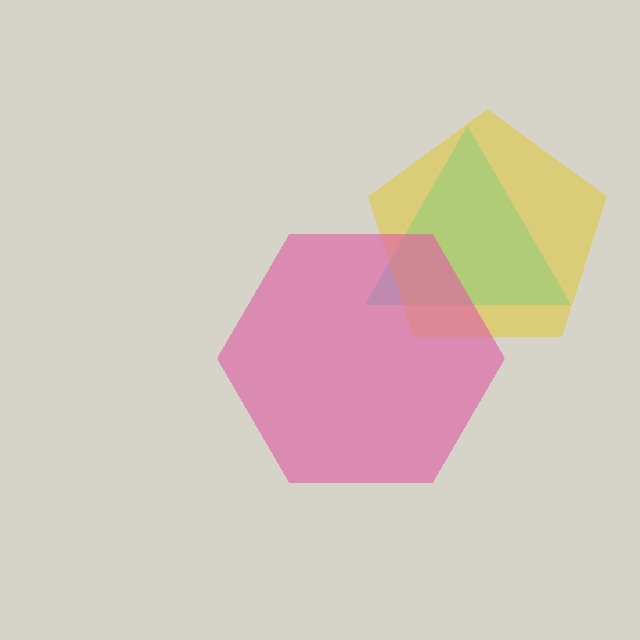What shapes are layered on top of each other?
The layered shapes are: a cyan triangle, a yellow pentagon, a pink hexagon.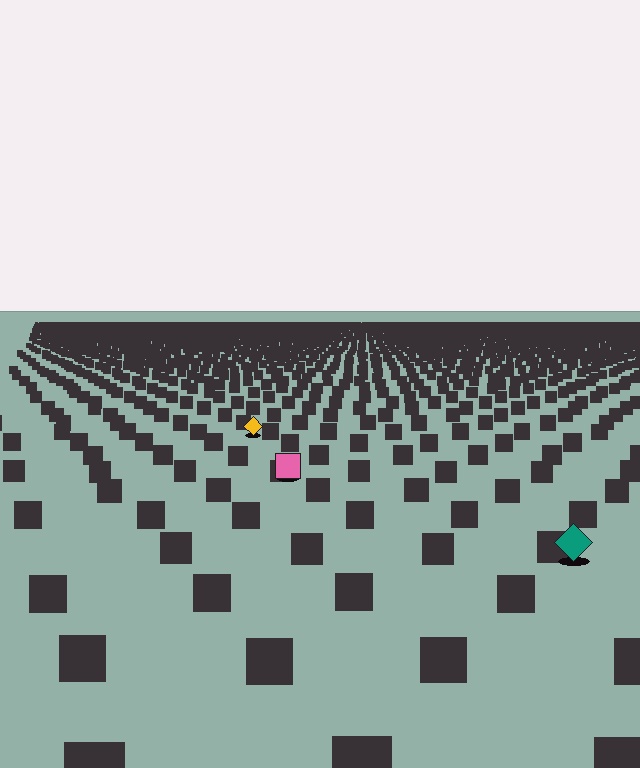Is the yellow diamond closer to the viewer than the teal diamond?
No. The teal diamond is closer — you can tell from the texture gradient: the ground texture is coarser near it.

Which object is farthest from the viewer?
The yellow diamond is farthest from the viewer. It appears smaller and the ground texture around it is denser.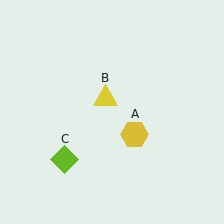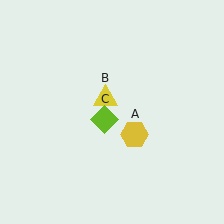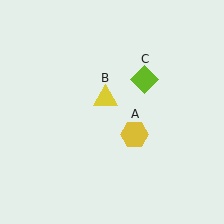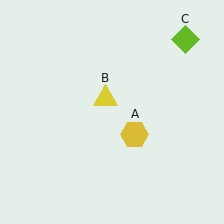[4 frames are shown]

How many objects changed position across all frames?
1 object changed position: lime diamond (object C).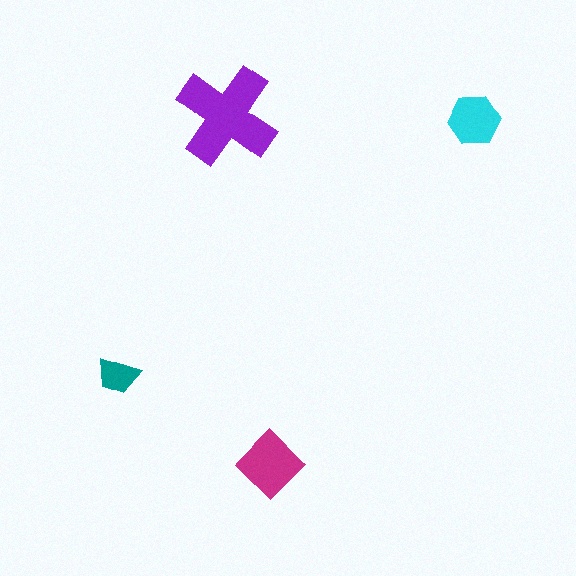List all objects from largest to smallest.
The purple cross, the magenta diamond, the cyan hexagon, the teal trapezoid.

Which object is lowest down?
The magenta diamond is bottommost.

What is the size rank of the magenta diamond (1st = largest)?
2nd.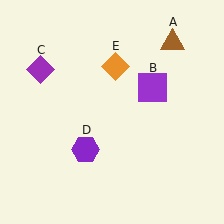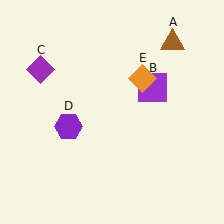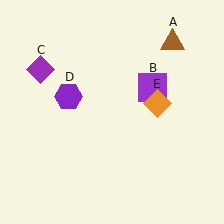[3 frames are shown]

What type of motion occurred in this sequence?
The purple hexagon (object D), orange diamond (object E) rotated clockwise around the center of the scene.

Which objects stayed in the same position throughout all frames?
Brown triangle (object A) and purple square (object B) and purple diamond (object C) remained stationary.